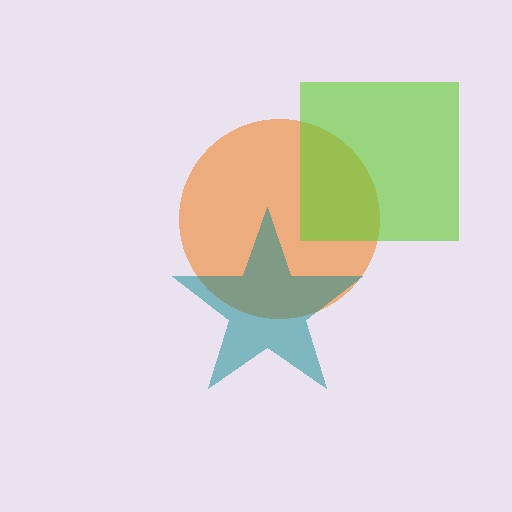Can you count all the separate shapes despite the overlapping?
Yes, there are 3 separate shapes.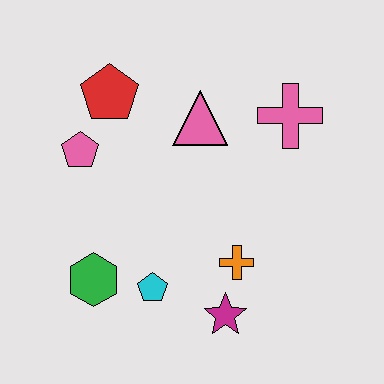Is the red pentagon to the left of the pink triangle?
Yes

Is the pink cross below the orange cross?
No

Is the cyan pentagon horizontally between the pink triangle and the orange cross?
No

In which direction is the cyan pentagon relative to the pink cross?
The cyan pentagon is below the pink cross.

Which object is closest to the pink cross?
The pink triangle is closest to the pink cross.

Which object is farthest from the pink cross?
The green hexagon is farthest from the pink cross.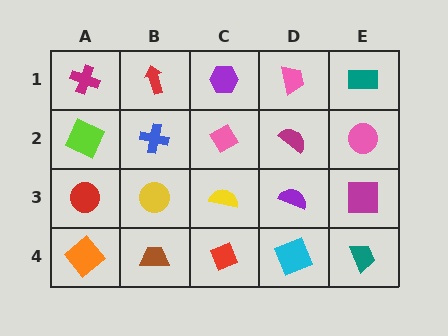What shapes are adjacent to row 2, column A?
A magenta cross (row 1, column A), a red circle (row 3, column A), a blue cross (row 2, column B).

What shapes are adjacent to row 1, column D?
A magenta semicircle (row 2, column D), a purple hexagon (row 1, column C), a teal rectangle (row 1, column E).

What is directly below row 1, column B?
A blue cross.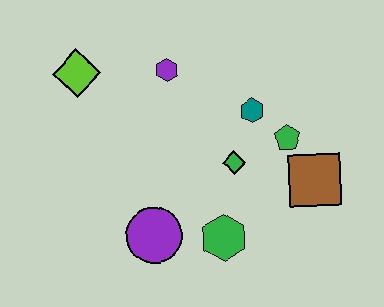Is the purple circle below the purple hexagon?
Yes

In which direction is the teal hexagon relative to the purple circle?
The teal hexagon is above the purple circle.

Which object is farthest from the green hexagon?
The lime diamond is farthest from the green hexagon.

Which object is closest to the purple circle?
The green hexagon is closest to the purple circle.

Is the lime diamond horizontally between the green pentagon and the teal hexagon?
No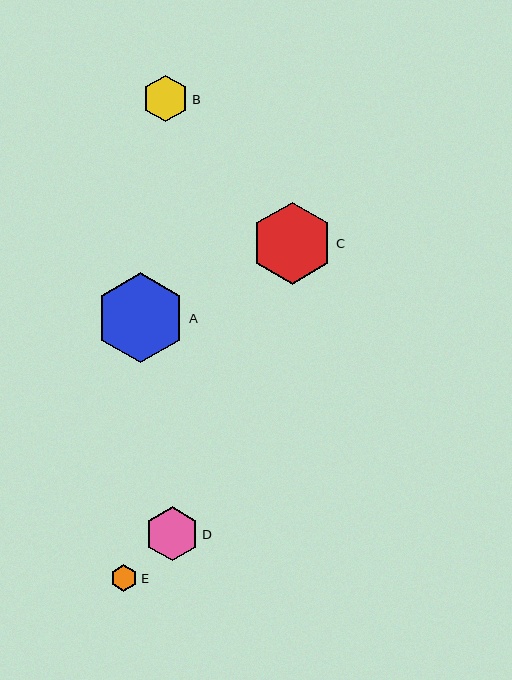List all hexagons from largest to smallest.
From largest to smallest: A, C, D, B, E.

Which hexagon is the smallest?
Hexagon E is the smallest with a size of approximately 27 pixels.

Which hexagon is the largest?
Hexagon A is the largest with a size of approximately 90 pixels.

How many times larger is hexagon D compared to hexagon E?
Hexagon D is approximately 2.0 times the size of hexagon E.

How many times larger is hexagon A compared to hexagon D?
Hexagon A is approximately 1.7 times the size of hexagon D.